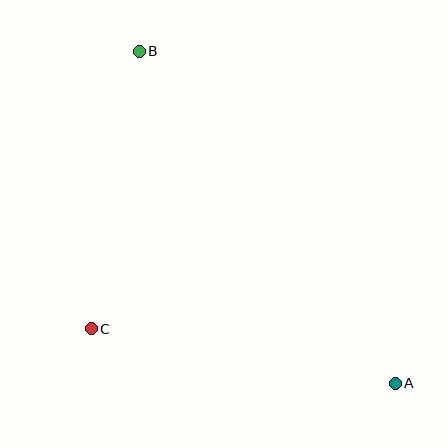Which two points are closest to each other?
Points B and C are closest to each other.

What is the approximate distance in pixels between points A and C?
The distance between A and C is approximately 309 pixels.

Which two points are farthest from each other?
Points A and B are farthest from each other.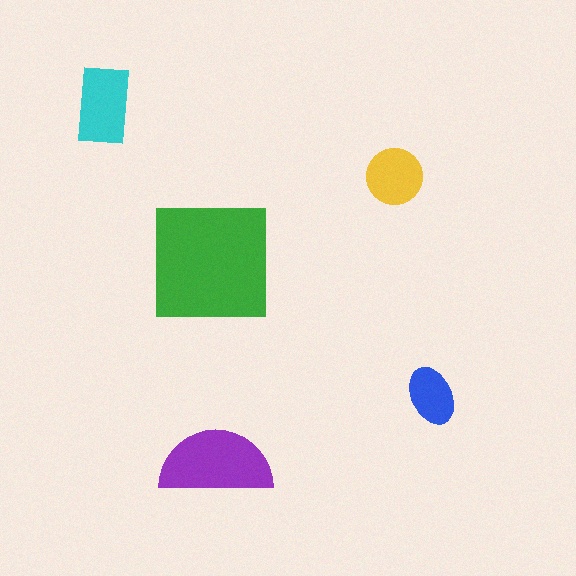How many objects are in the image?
There are 5 objects in the image.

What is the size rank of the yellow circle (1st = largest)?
4th.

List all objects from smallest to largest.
The blue ellipse, the yellow circle, the cyan rectangle, the purple semicircle, the green square.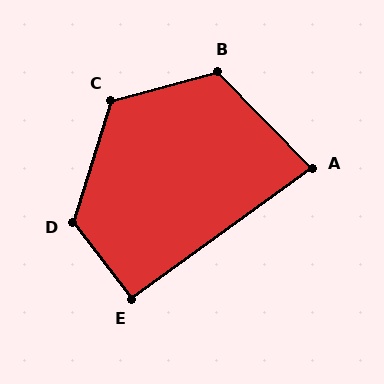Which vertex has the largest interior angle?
D, at approximately 125 degrees.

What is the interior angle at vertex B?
Approximately 120 degrees (obtuse).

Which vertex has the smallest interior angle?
A, at approximately 81 degrees.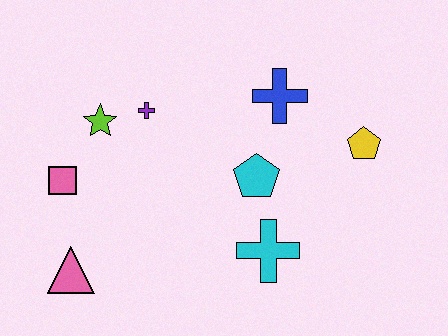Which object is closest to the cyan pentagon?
The cyan cross is closest to the cyan pentagon.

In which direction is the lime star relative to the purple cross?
The lime star is to the left of the purple cross.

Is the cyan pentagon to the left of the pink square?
No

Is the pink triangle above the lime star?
No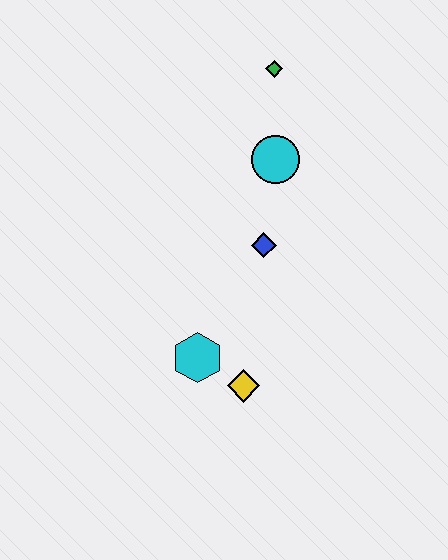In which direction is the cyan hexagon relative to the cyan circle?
The cyan hexagon is below the cyan circle.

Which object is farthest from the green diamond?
The yellow diamond is farthest from the green diamond.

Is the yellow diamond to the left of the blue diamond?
Yes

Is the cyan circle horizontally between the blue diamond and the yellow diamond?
No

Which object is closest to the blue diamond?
The cyan circle is closest to the blue diamond.